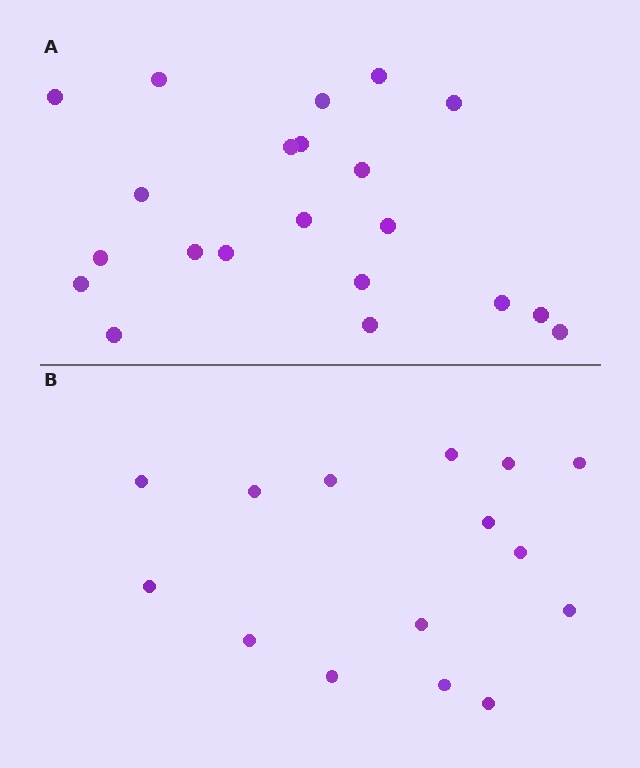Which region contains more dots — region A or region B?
Region A (the top region) has more dots.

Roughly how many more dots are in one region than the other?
Region A has about 6 more dots than region B.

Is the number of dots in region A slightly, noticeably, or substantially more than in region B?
Region A has noticeably more, but not dramatically so. The ratio is roughly 1.4 to 1.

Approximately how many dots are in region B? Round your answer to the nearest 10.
About 20 dots. (The exact count is 15, which rounds to 20.)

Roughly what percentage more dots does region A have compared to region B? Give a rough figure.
About 40% more.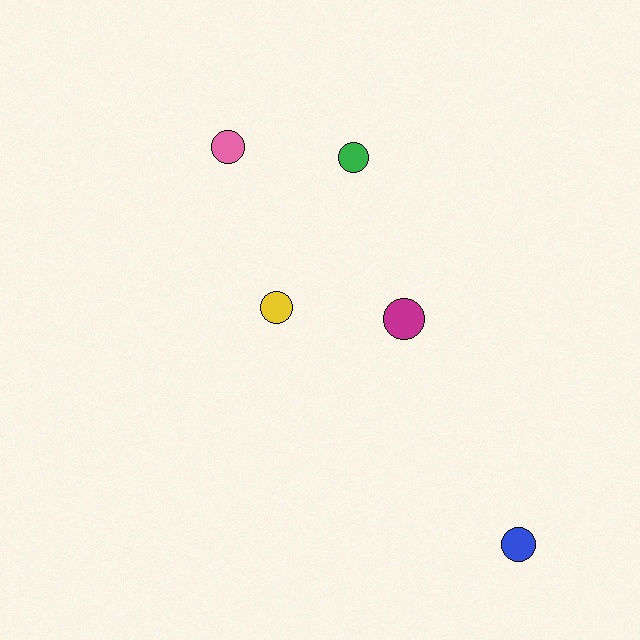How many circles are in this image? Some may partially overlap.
There are 5 circles.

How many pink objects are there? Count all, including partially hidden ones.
There is 1 pink object.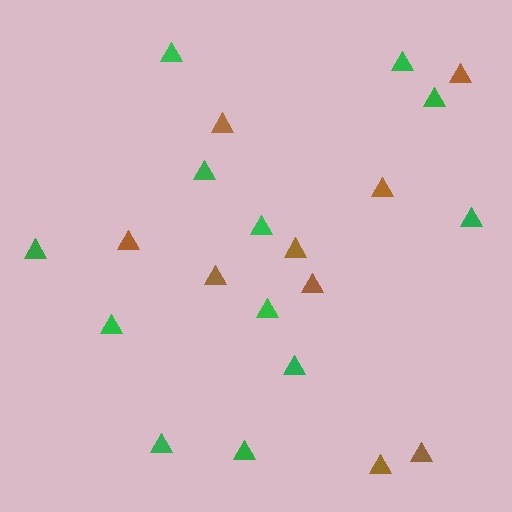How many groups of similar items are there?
There are 2 groups: one group of green triangles (12) and one group of brown triangles (9).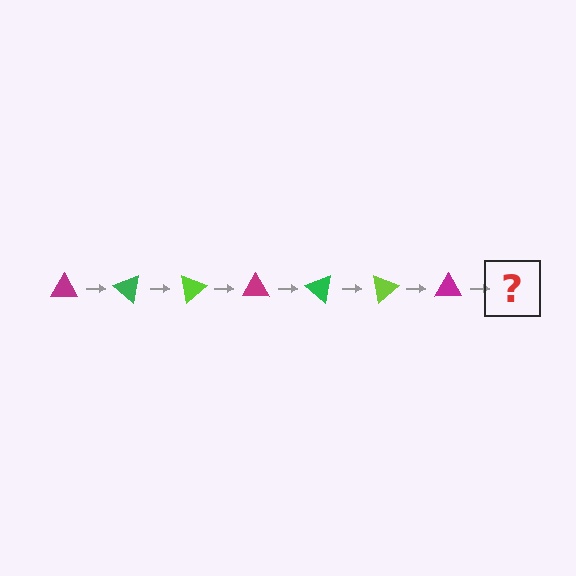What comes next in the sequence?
The next element should be a green triangle, rotated 280 degrees from the start.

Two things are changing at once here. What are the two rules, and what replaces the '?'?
The two rules are that it rotates 40 degrees each step and the color cycles through magenta, green, and lime. The '?' should be a green triangle, rotated 280 degrees from the start.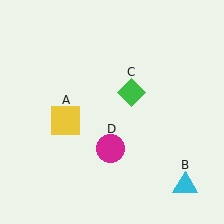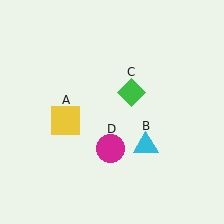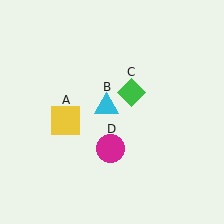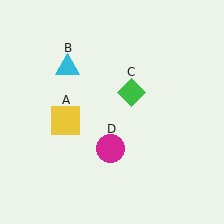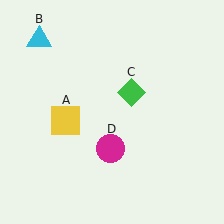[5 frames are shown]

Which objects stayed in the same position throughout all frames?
Yellow square (object A) and green diamond (object C) and magenta circle (object D) remained stationary.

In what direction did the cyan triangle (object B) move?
The cyan triangle (object B) moved up and to the left.